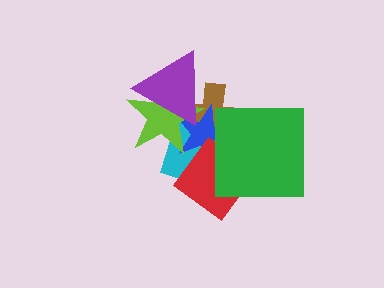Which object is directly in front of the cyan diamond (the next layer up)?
The brown cross is directly in front of the cyan diamond.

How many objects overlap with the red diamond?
4 objects overlap with the red diamond.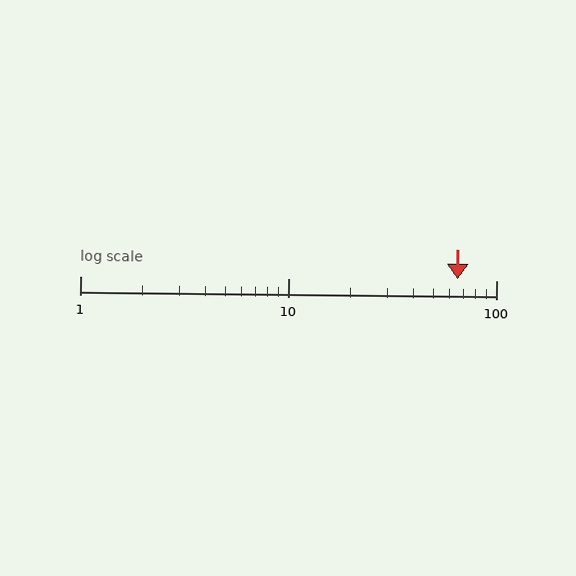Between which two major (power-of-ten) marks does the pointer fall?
The pointer is between 10 and 100.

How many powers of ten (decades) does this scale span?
The scale spans 2 decades, from 1 to 100.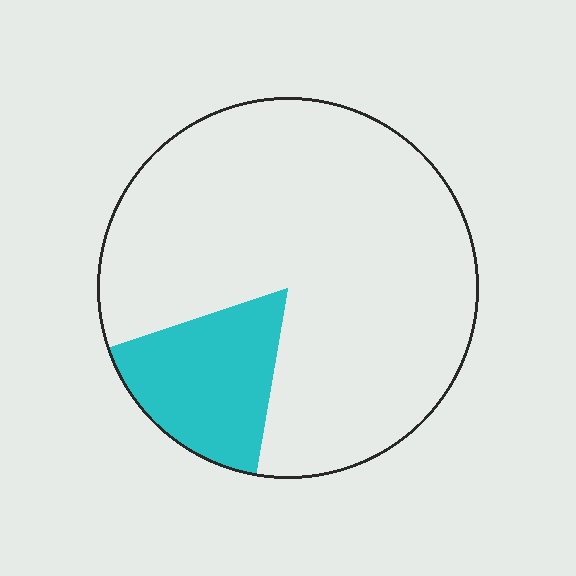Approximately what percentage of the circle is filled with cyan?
Approximately 15%.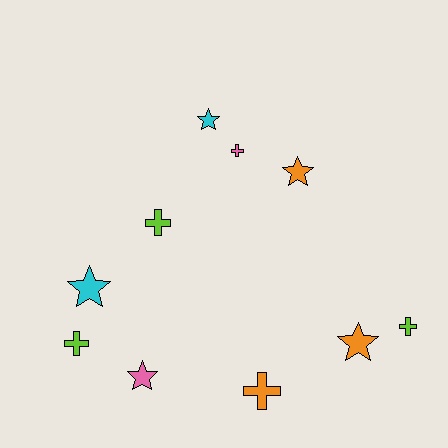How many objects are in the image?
There are 10 objects.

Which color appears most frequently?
Orange, with 3 objects.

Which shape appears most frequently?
Cross, with 5 objects.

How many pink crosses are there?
There is 1 pink cross.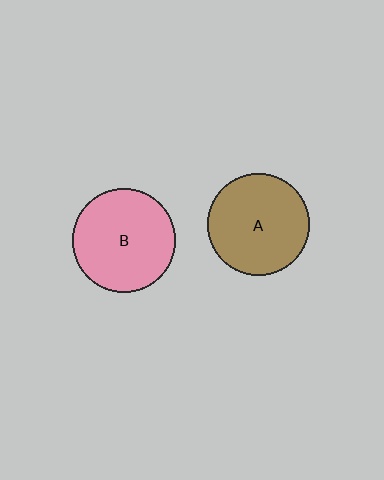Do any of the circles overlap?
No, none of the circles overlap.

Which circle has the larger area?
Circle B (pink).